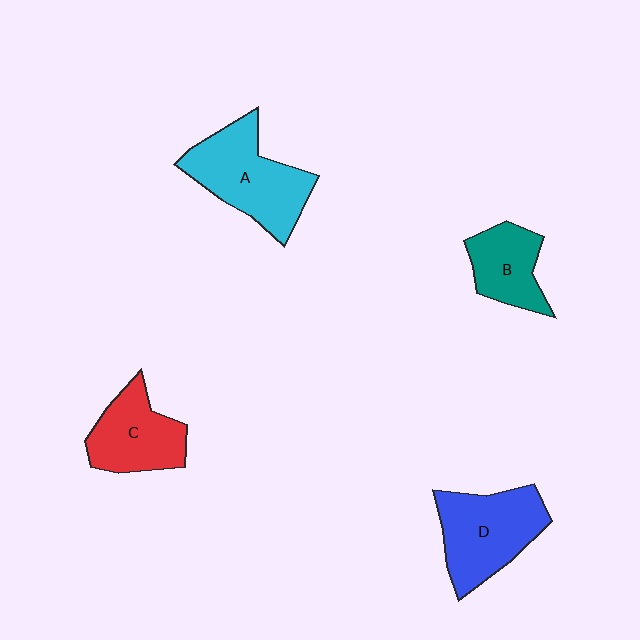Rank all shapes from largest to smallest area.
From largest to smallest: A (cyan), D (blue), C (red), B (teal).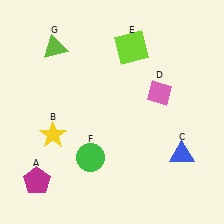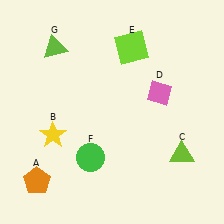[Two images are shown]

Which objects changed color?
A changed from magenta to orange. C changed from blue to lime.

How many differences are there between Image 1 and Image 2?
There are 2 differences between the two images.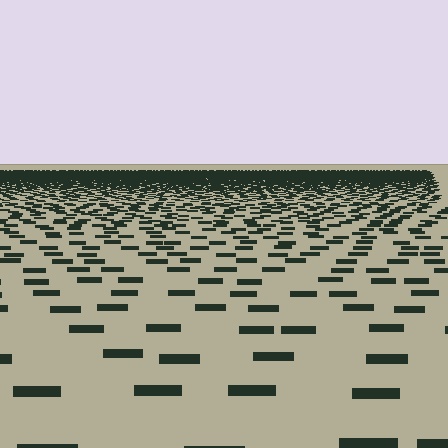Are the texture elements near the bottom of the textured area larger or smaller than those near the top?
Larger. Near the bottom, elements are closer to the viewer and appear at a bigger on-screen size.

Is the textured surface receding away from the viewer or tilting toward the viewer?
The surface is receding away from the viewer. Texture elements get smaller and denser toward the top.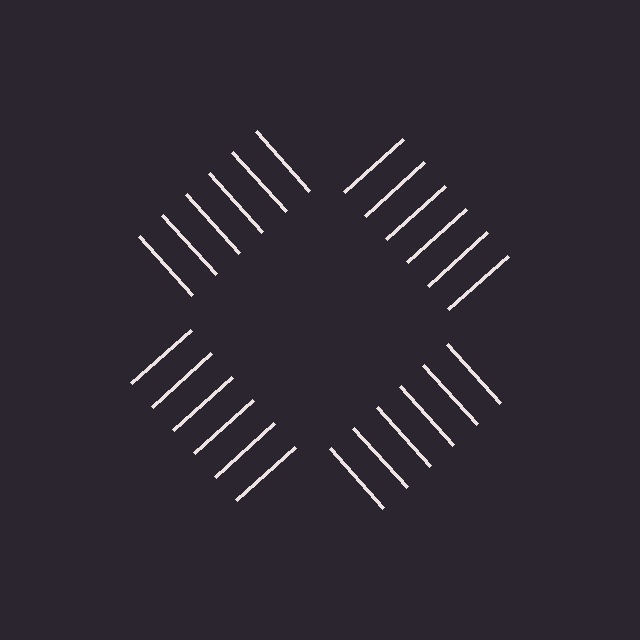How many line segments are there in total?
24 — 6 along each of the 4 edges.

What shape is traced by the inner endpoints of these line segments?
An illusory square — the line segments terminate on its edges but no continuous stroke is drawn.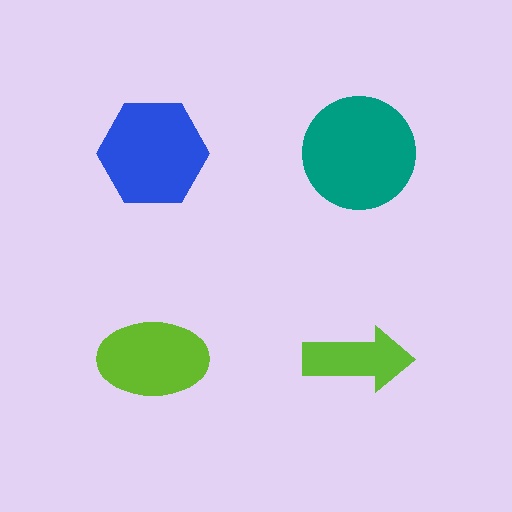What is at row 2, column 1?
A lime ellipse.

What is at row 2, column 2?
A lime arrow.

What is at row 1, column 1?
A blue hexagon.